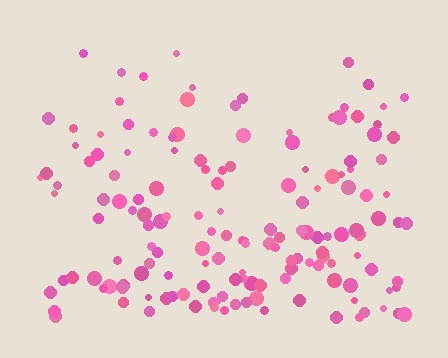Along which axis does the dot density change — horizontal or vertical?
Vertical.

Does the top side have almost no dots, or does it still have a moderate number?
Still a moderate number, just noticeably fewer than the bottom.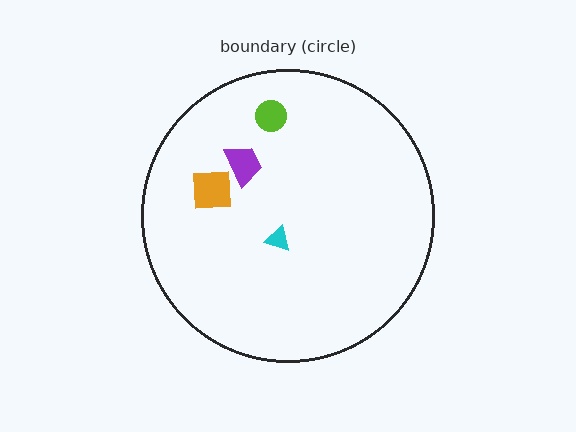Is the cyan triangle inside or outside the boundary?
Inside.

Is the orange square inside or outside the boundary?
Inside.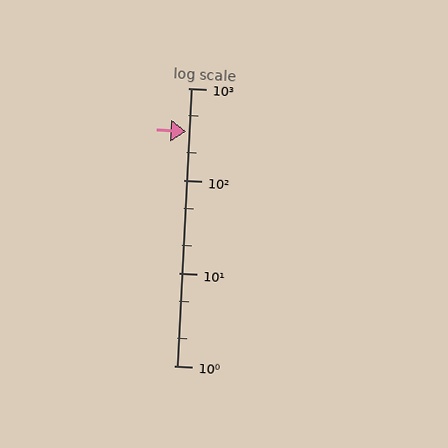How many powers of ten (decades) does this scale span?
The scale spans 3 decades, from 1 to 1000.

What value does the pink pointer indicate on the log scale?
The pointer indicates approximately 340.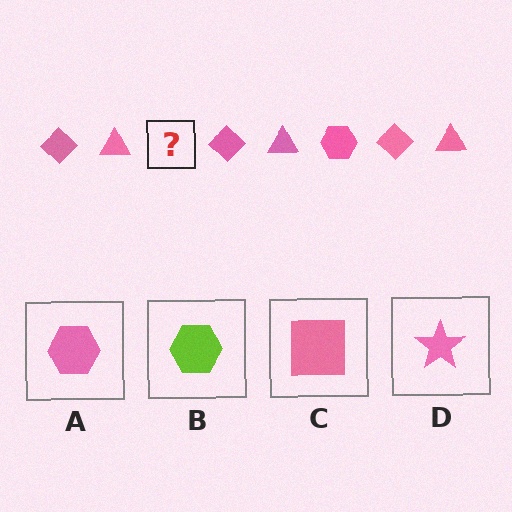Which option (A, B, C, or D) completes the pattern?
A.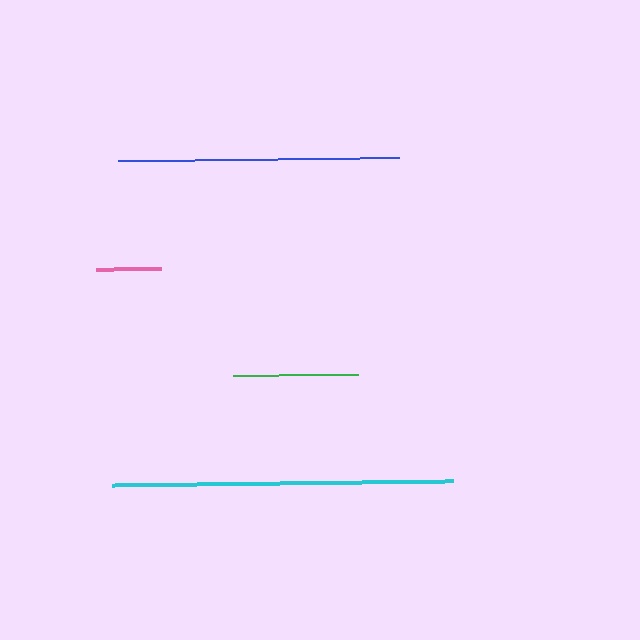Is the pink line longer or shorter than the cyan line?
The cyan line is longer than the pink line.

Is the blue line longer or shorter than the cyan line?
The cyan line is longer than the blue line.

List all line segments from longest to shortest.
From longest to shortest: cyan, blue, green, pink.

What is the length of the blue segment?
The blue segment is approximately 281 pixels long.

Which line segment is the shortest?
The pink line is the shortest at approximately 65 pixels.